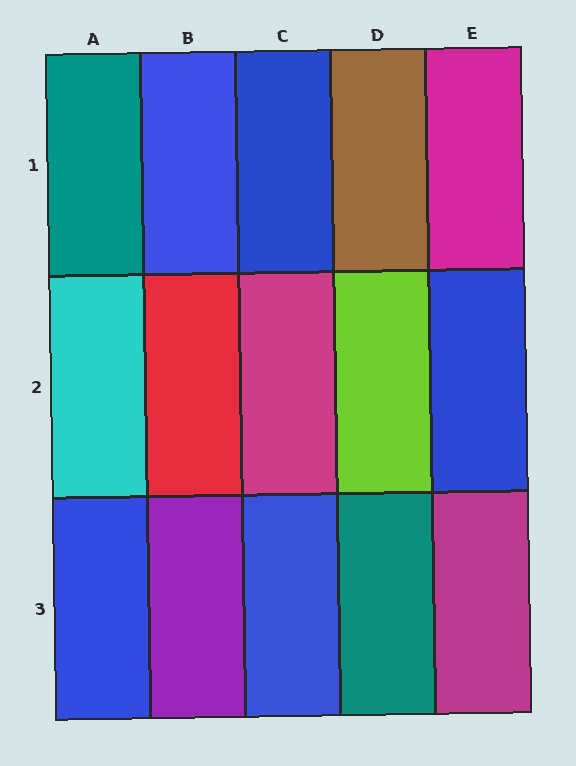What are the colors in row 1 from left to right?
Teal, blue, blue, brown, magenta.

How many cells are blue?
5 cells are blue.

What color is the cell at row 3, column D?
Teal.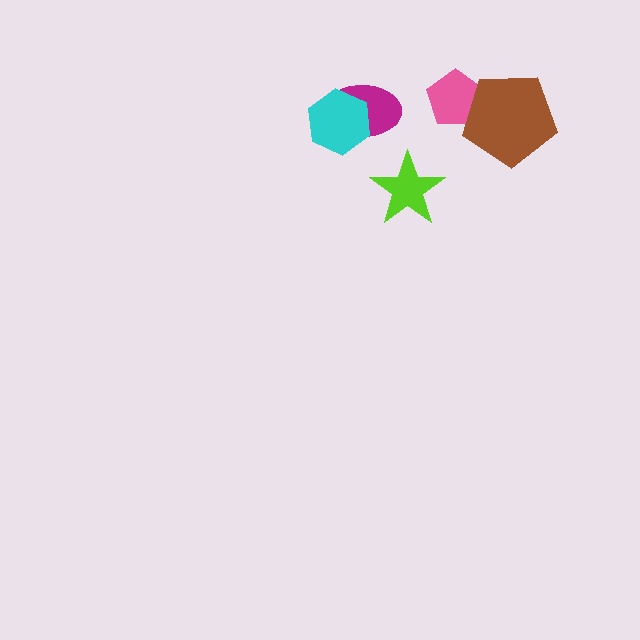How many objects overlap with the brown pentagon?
1 object overlaps with the brown pentagon.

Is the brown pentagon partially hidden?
No, no other shape covers it.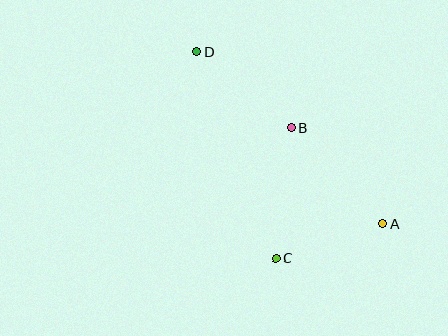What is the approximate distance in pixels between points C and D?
The distance between C and D is approximately 221 pixels.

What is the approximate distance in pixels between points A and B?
The distance between A and B is approximately 132 pixels.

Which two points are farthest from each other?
Points A and D are farthest from each other.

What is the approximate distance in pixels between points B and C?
The distance between B and C is approximately 131 pixels.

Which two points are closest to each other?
Points A and C are closest to each other.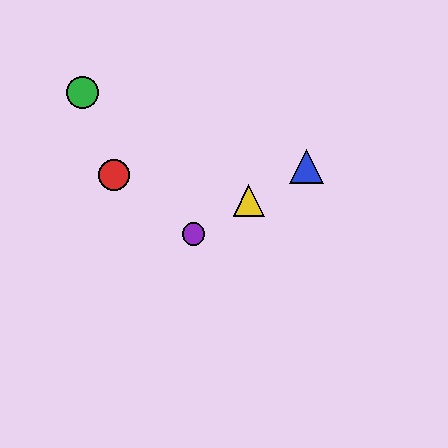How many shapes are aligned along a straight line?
3 shapes (the blue triangle, the yellow triangle, the purple circle) are aligned along a straight line.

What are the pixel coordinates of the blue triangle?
The blue triangle is at (306, 166).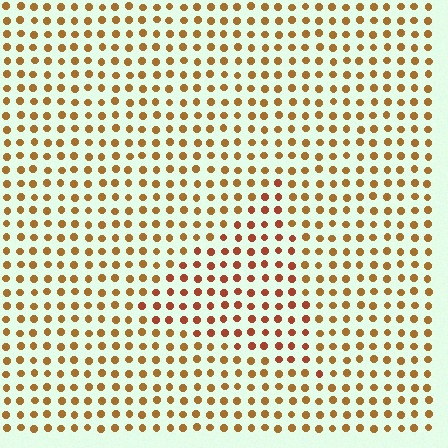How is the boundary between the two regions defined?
The boundary is defined purely by a slight shift in hue (about 23 degrees). Spacing, size, and orientation are identical on both sides.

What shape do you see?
I see a triangle.